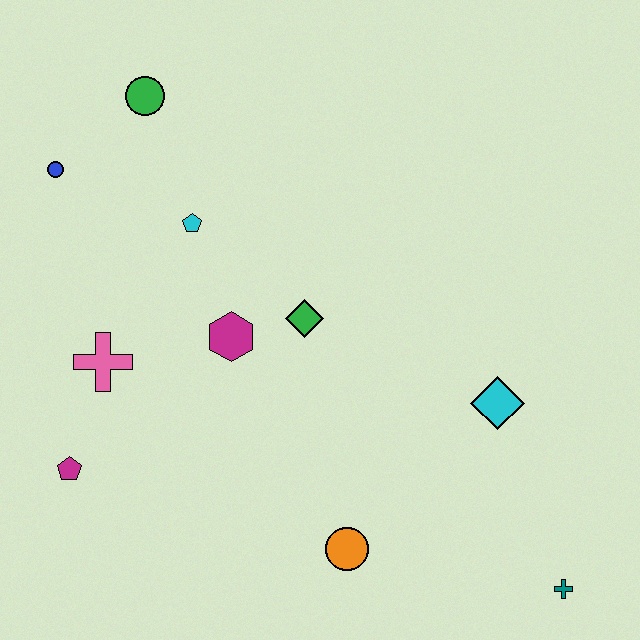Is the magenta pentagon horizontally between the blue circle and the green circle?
Yes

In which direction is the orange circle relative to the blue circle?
The orange circle is below the blue circle.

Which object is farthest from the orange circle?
The green circle is farthest from the orange circle.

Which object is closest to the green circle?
The blue circle is closest to the green circle.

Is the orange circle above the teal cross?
Yes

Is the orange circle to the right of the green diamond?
Yes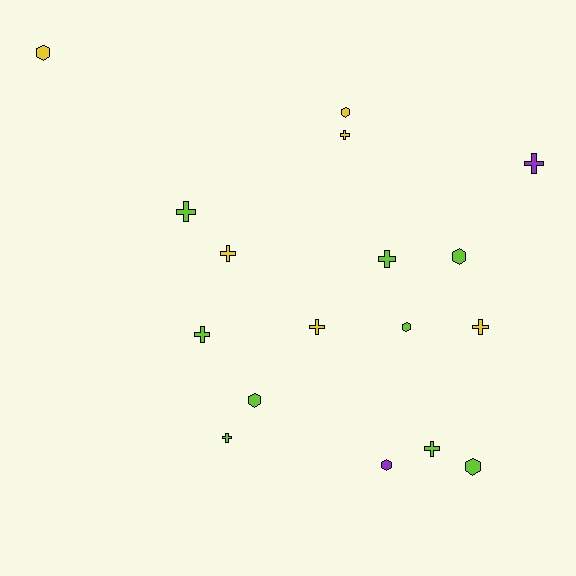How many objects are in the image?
There are 17 objects.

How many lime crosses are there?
There are 5 lime crosses.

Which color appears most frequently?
Lime, with 9 objects.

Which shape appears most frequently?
Cross, with 10 objects.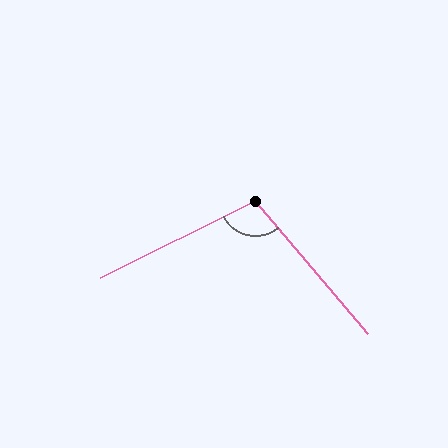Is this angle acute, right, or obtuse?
It is obtuse.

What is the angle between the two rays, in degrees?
Approximately 104 degrees.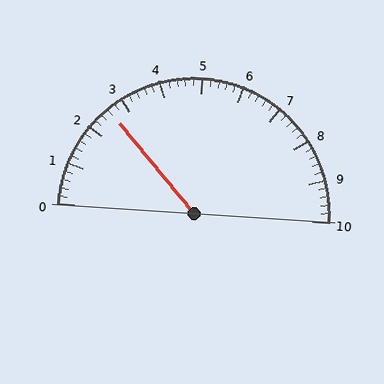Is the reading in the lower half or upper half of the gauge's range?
The reading is in the lower half of the range (0 to 10).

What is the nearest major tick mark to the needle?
The nearest major tick mark is 3.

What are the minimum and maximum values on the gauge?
The gauge ranges from 0 to 10.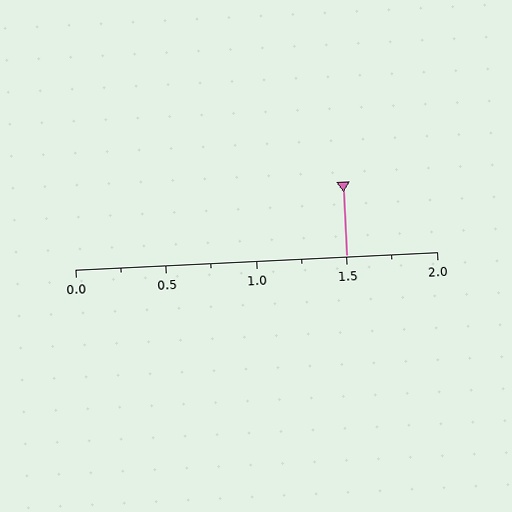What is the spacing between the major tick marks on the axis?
The major ticks are spaced 0.5 apart.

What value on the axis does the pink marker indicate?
The marker indicates approximately 1.5.